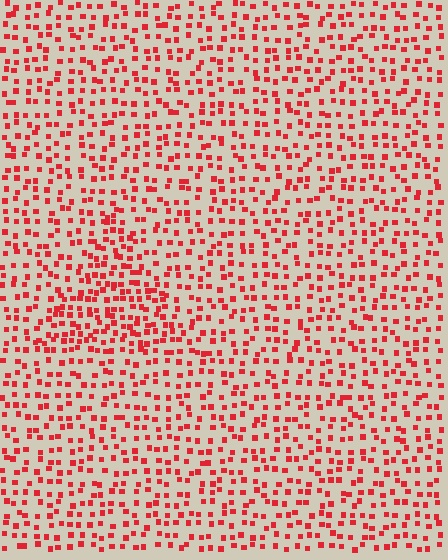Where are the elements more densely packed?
The elements are more densely packed inside the triangle boundary.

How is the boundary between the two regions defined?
The boundary is defined by a change in element density (approximately 1.6x ratio). All elements are the same color, size, and shape.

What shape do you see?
I see a triangle.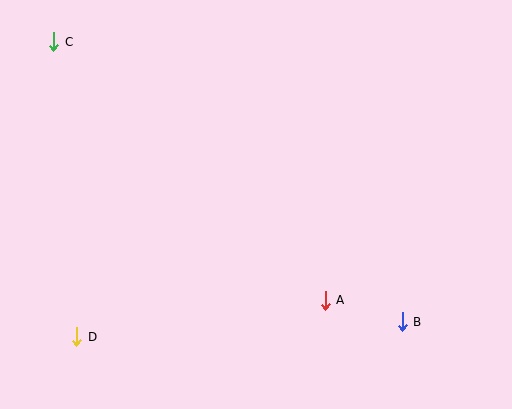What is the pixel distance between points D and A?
The distance between D and A is 251 pixels.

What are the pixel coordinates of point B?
Point B is at (402, 322).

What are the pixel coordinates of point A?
Point A is at (325, 300).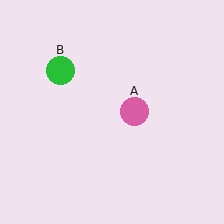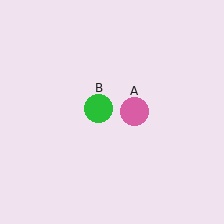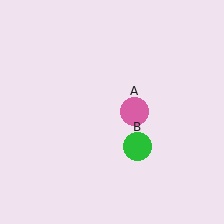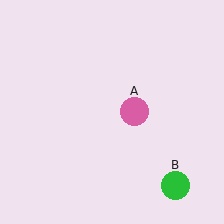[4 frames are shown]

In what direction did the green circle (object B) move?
The green circle (object B) moved down and to the right.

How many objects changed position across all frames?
1 object changed position: green circle (object B).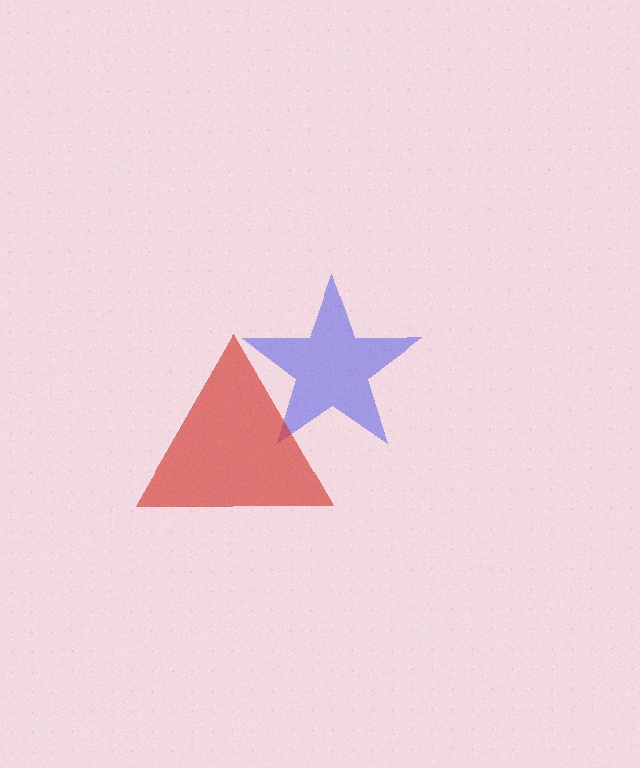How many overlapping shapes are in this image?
There are 2 overlapping shapes in the image.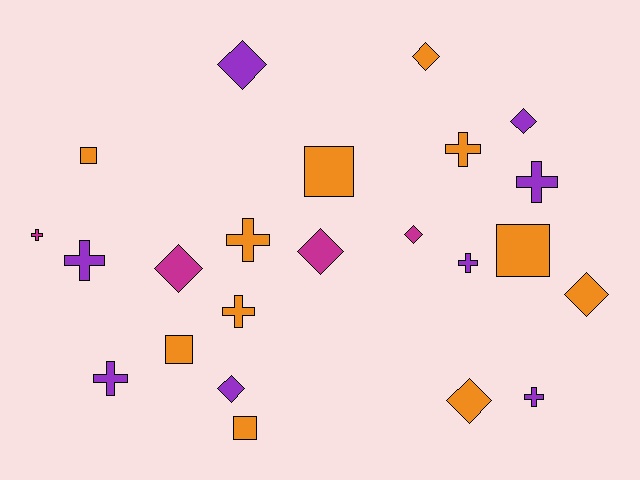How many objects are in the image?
There are 23 objects.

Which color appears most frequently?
Orange, with 11 objects.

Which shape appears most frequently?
Diamond, with 9 objects.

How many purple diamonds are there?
There are 3 purple diamonds.